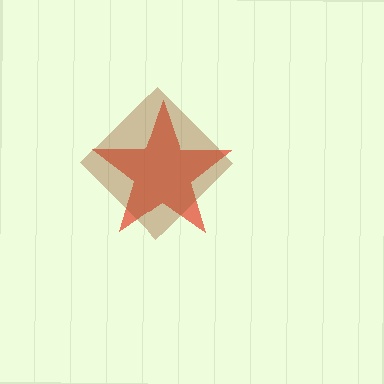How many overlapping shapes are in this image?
There are 2 overlapping shapes in the image.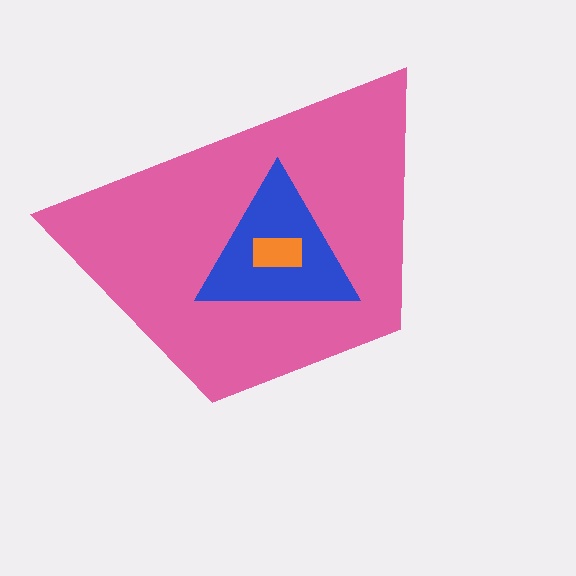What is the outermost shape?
The pink trapezoid.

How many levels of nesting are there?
3.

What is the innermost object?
The orange rectangle.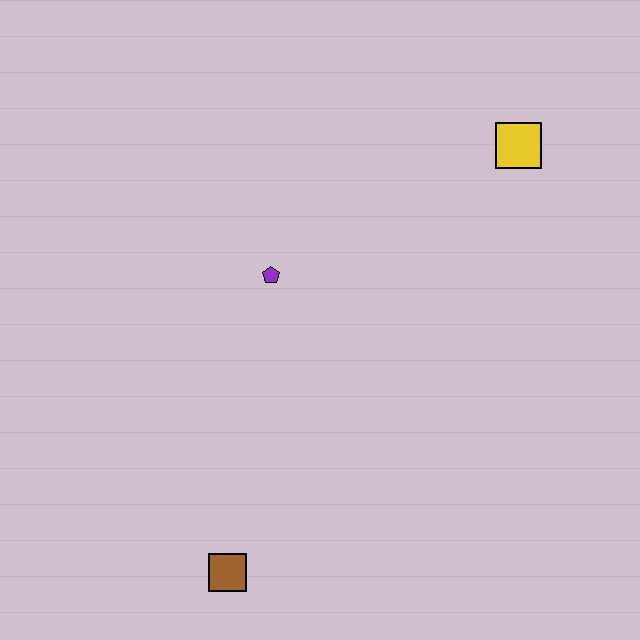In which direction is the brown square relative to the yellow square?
The brown square is below the yellow square.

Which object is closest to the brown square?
The purple pentagon is closest to the brown square.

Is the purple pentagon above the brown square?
Yes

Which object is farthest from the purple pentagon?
The brown square is farthest from the purple pentagon.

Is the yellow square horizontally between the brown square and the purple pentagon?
No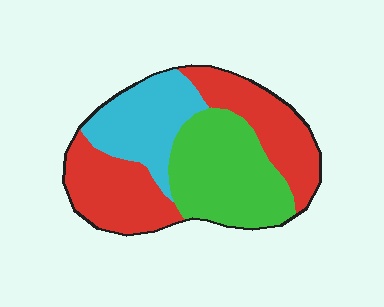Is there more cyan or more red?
Red.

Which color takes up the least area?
Cyan, at roughly 25%.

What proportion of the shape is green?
Green covers around 35% of the shape.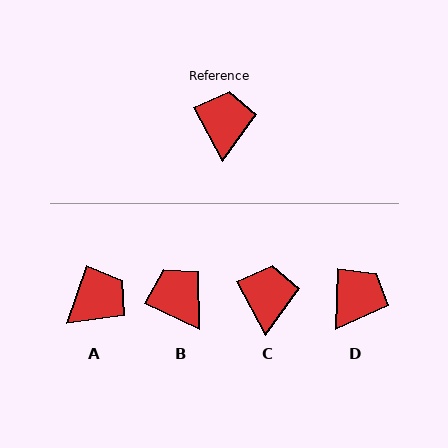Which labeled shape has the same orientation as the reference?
C.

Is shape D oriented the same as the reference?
No, it is off by about 30 degrees.